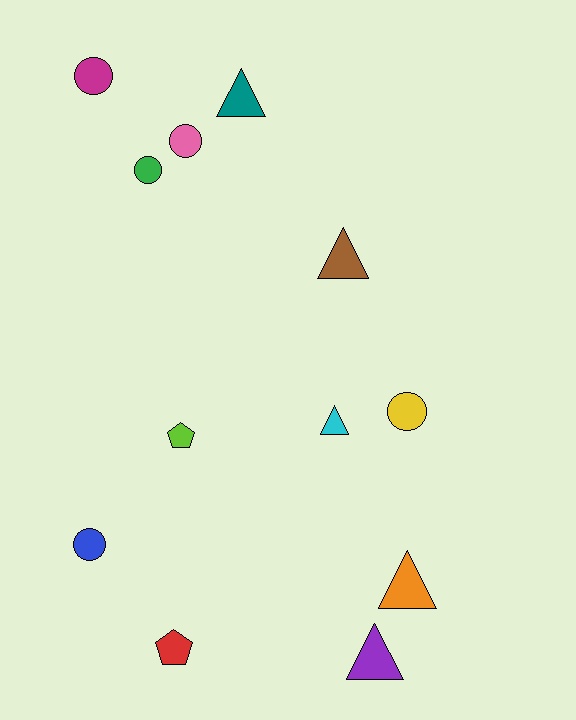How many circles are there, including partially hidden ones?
There are 5 circles.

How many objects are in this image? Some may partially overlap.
There are 12 objects.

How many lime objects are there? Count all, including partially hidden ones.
There is 1 lime object.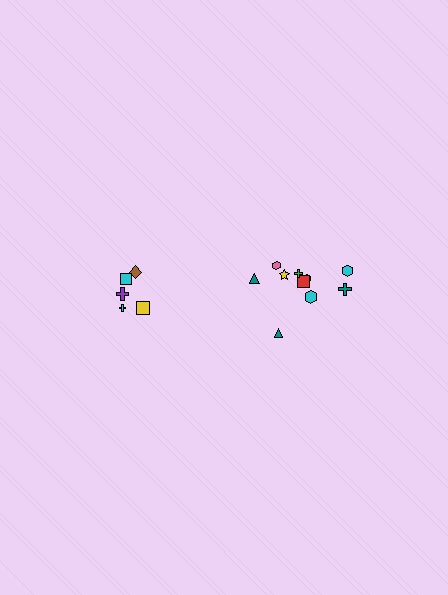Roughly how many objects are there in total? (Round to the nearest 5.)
Roughly 15 objects in total.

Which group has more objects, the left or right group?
The right group.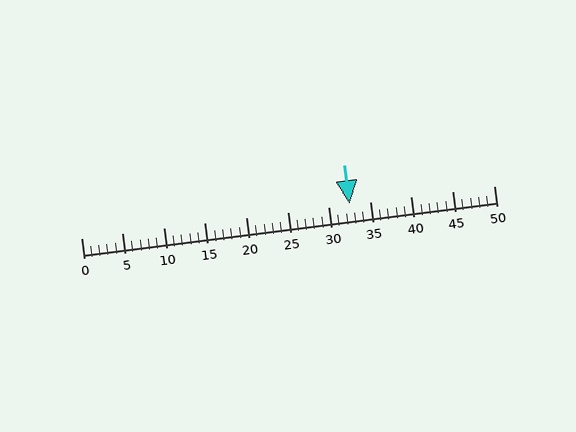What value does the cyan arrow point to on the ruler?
The cyan arrow points to approximately 32.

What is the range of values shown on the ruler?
The ruler shows values from 0 to 50.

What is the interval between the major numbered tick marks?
The major tick marks are spaced 5 units apart.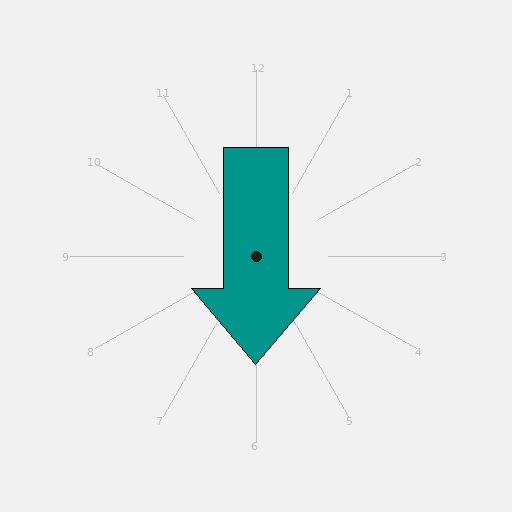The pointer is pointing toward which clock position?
Roughly 6 o'clock.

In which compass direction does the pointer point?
South.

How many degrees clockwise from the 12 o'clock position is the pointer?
Approximately 180 degrees.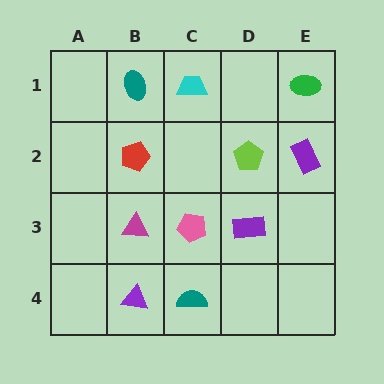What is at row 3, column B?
A magenta triangle.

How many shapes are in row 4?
2 shapes.